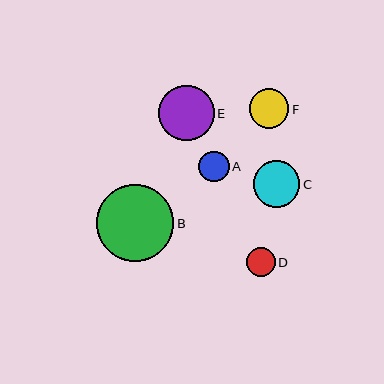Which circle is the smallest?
Circle D is the smallest with a size of approximately 29 pixels.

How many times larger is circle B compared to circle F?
Circle B is approximately 1.9 times the size of circle F.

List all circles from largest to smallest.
From largest to smallest: B, E, C, F, A, D.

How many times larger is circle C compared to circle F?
Circle C is approximately 1.2 times the size of circle F.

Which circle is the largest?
Circle B is the largest with a size of approximately 77 pixels.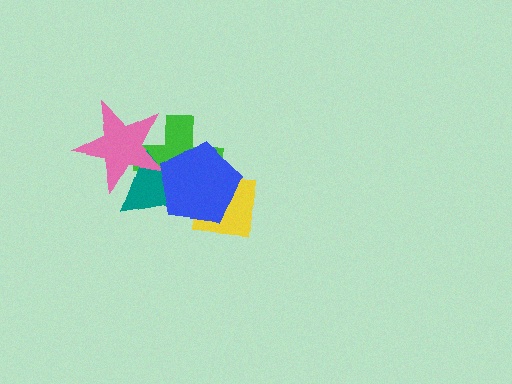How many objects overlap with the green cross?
4 objects overlap with the green cross.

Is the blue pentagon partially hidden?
No, no other shape covers it.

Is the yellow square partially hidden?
Yes, it is partially covered by another shape.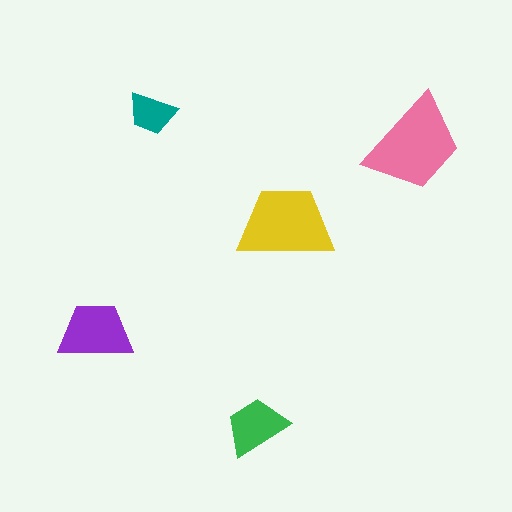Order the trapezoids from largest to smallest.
the pink one, the yellow one, the purple one, the green one, the teal one.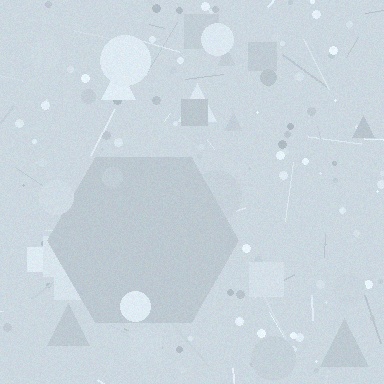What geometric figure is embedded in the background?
A hexagon is embedded in the background.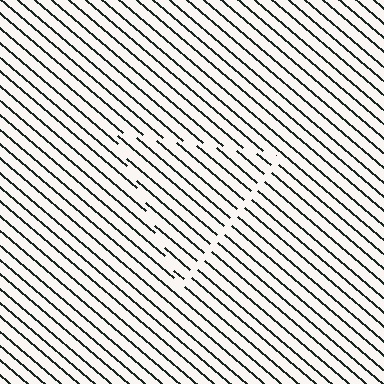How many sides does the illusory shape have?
3 sides — the line-ends trace a triangle.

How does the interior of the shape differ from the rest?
The interior of the shape contains the same grating, shifted by half a period — the contour is defined by the phase discontinuity where line-ends from the inner and outer gratings abut.